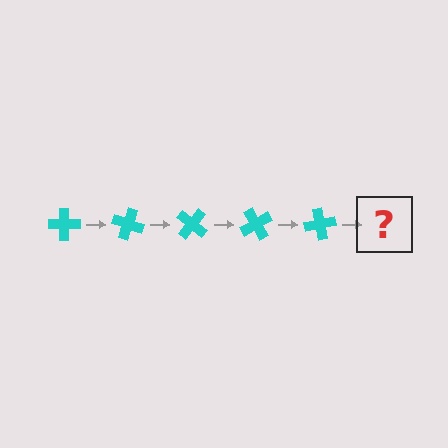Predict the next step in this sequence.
The next step is a cyan cross rotated 100 degrees.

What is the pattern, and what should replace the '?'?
The pattern is that the cross rotates 20 degrees each step. The '?' should be a cyan cross rotated 100 degrees.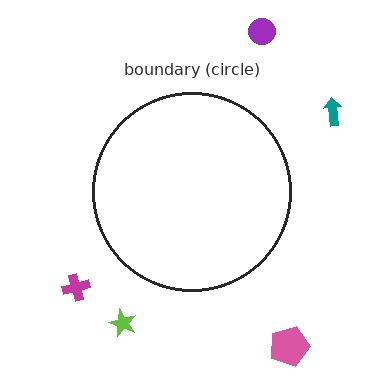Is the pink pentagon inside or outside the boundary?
Outside.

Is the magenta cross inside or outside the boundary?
Outside.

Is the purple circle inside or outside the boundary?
Outside.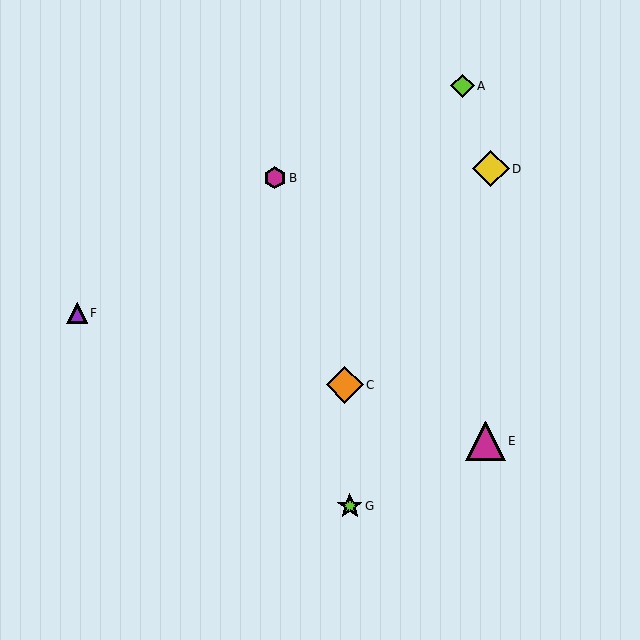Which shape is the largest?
The magenta triangle (labeled E) is the largest.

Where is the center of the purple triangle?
The center of the purple triangle is at (77, 313).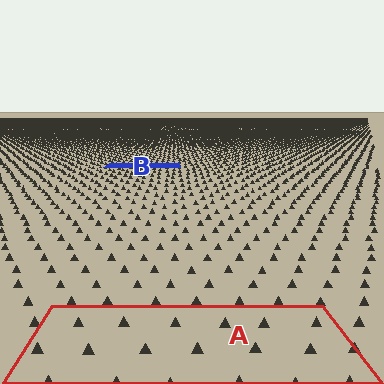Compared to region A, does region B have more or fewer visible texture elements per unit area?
Region B has more texture elements per unit area — they are packed more densely because it is farther away.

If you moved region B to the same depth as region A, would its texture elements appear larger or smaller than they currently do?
They would appear larger. At a closer depth, the same texture elements are projected at a bigger on-screen size.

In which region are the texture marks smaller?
The texture marks are smaller in region B, because it is farther away.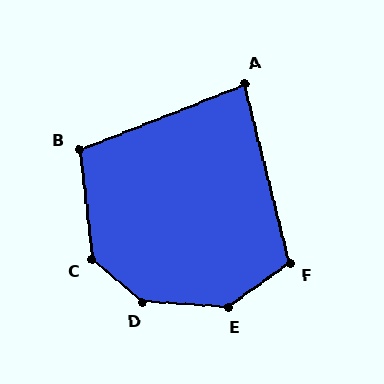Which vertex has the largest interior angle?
D, at approximately 143 degrees.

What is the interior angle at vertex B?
Approximately 105 degrees (obtuse).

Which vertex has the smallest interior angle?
A, at approximately 82 degrees.